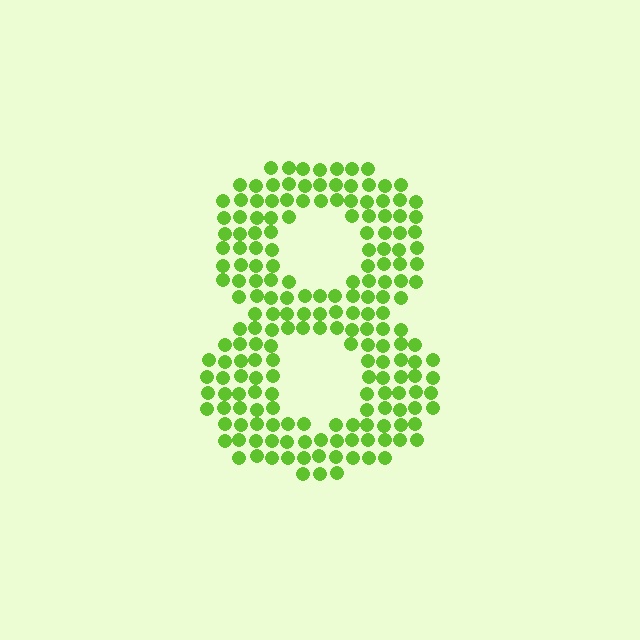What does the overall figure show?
The overall figure shows the digit 8.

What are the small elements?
The small elements are circles.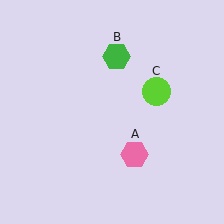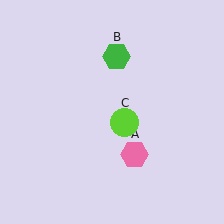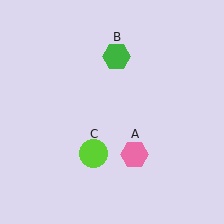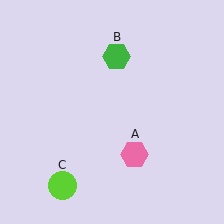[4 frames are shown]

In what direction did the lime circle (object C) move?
The lime circle (object C) moved down and to the left.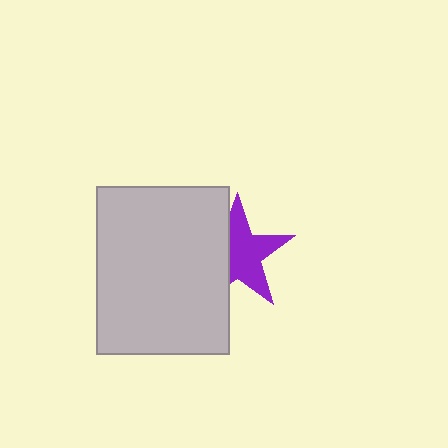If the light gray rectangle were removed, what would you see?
You would see the complete purple star.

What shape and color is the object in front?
The object in front is a light gray rectangle.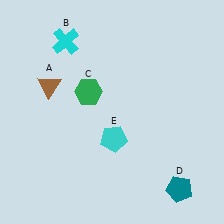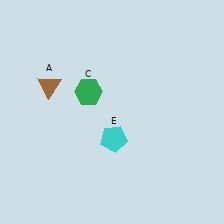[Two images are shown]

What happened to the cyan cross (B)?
The cyan cross (B) was removed in Image 2. It was in the top-left area of Image 1.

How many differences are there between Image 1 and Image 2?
There are 2 differences between the two images.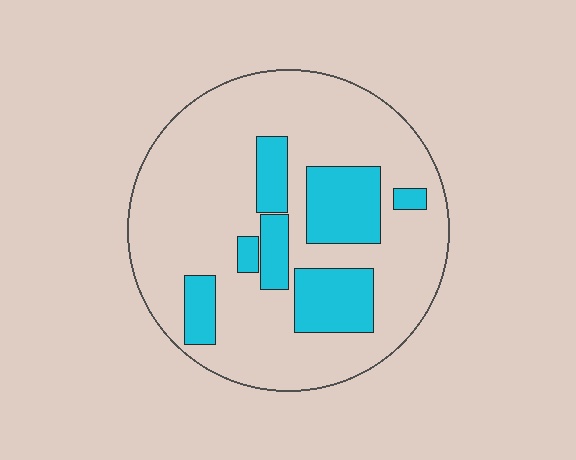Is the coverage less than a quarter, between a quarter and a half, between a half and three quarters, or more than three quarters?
Less than a quarter.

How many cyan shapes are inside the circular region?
7.